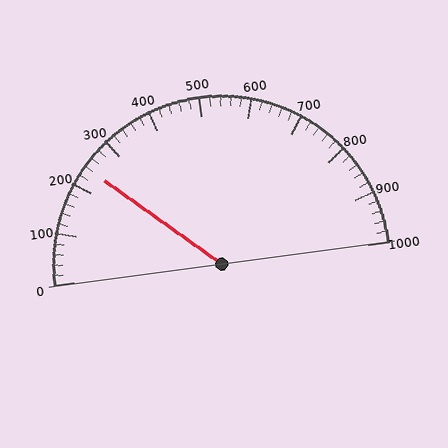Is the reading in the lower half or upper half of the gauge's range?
The reading is in the lower half of the range (0 to 1000).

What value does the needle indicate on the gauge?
The needle indicates approximately 240.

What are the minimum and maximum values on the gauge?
The gauge ranges from 0 to 1000.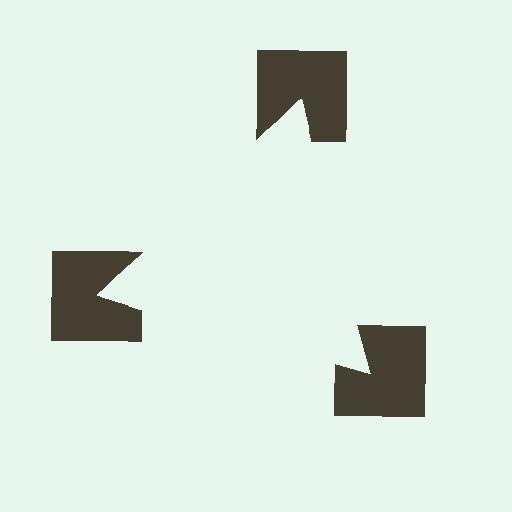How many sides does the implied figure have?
3 sides.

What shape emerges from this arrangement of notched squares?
An illusory triangle — its edges are inferred from the aligned wedge cuts in the notched squares, not physically drawn.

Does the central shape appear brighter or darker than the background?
It typically appears slightly brighter than the background, even though no actual brightness change is drawn.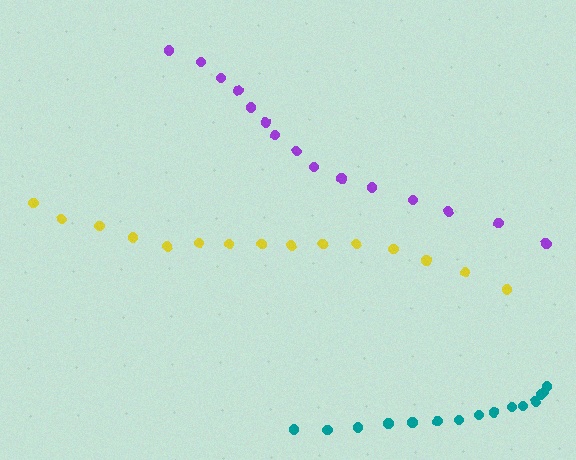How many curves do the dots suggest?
There are 3 distinct paths.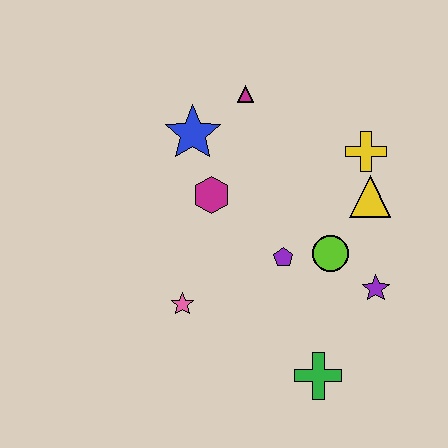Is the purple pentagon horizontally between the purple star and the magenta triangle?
Yes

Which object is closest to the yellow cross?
The yellow triangle is closest to the yellow cross.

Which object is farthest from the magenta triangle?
The green cross is farthest from the magenta triangle.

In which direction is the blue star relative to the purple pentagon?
The blue star is above the purple pentagon.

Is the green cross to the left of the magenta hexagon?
No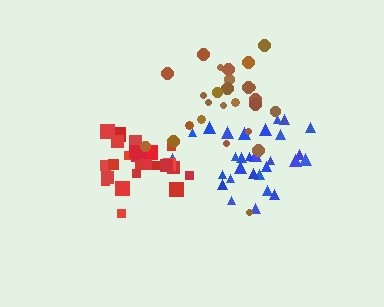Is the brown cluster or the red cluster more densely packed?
Red.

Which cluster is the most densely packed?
Red.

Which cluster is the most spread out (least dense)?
Brown.